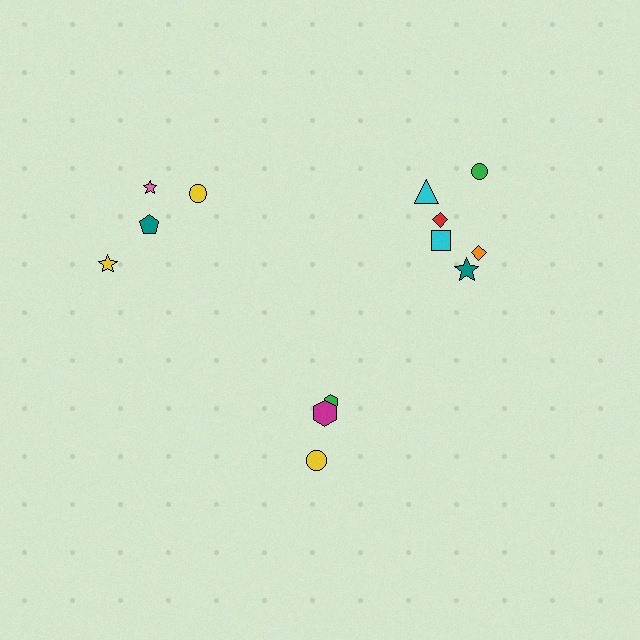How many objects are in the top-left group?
There are 4 objects.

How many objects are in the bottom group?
There are 3 objects.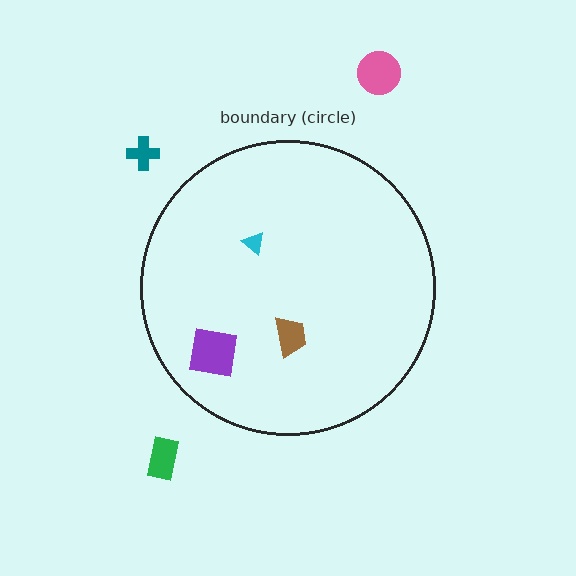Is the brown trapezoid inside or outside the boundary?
Inside.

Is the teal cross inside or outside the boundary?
Outside.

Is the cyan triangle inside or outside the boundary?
Inside.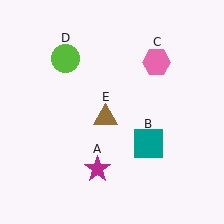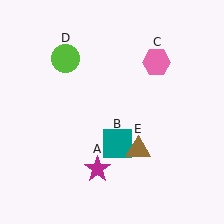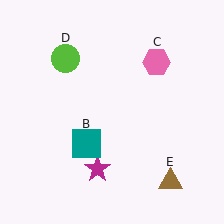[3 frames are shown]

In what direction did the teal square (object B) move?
The teal square (object B) moved left.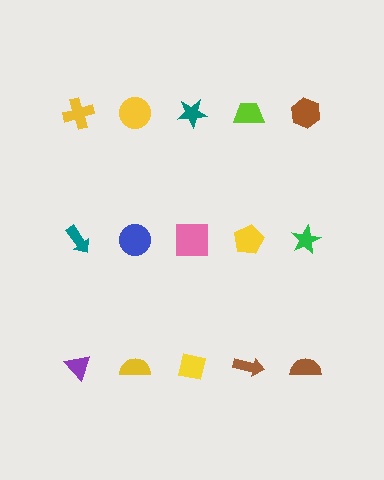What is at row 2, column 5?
A green star.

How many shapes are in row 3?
5 shapes.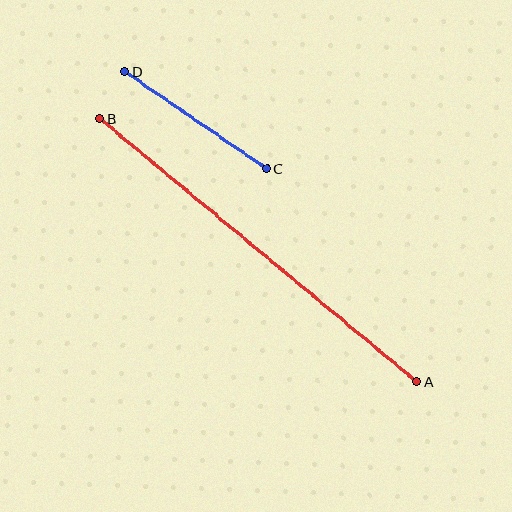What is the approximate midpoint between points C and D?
The midpoint is at approximately (196, 120) pixels.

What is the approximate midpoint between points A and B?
The midpoint is at approximately (258, 250) pixels.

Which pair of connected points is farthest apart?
Points A and B are farthest apart.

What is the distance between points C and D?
The distance is approximately 172 pixels.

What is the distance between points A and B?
The distance is approximately 412 pixels.